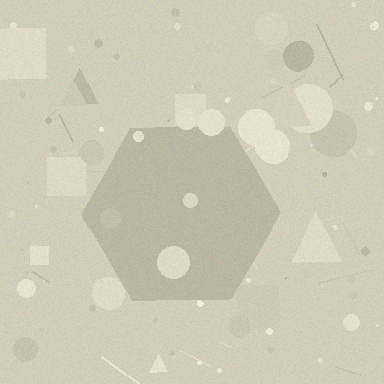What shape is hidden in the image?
A hexagon is hidden in the image.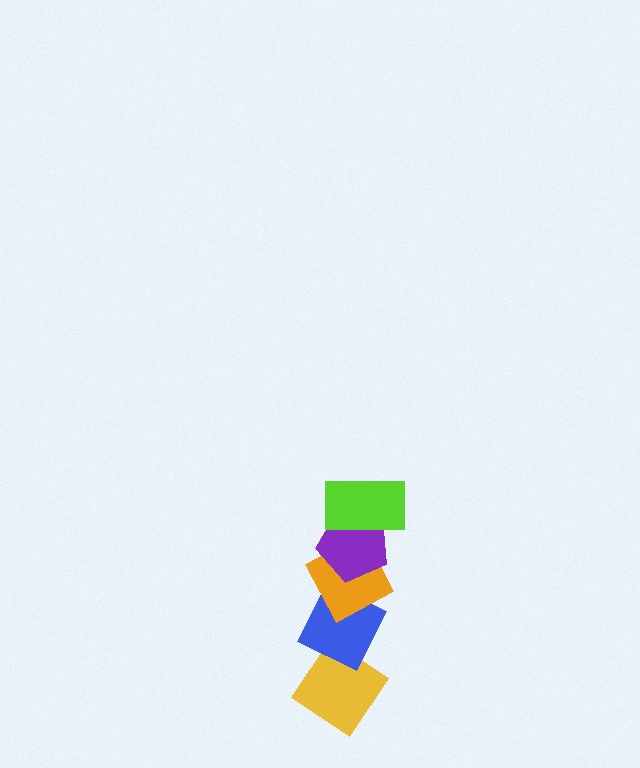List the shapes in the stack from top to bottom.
From top to bottom: the lime rectangle, the purple pentagon, the orange diamond, the blue diamond, the yellow diamond.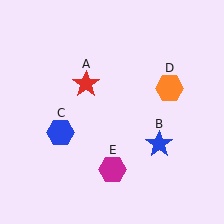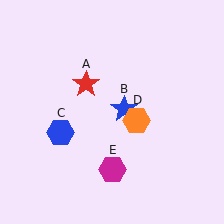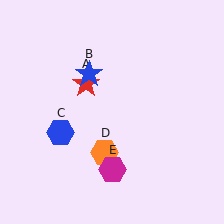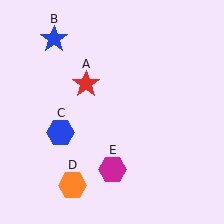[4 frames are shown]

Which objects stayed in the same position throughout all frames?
Red star (object A) and blue hexagon (object C) and magenta hexagon (object E) remained stationary.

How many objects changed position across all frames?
2 objects changed position: blue star (object B), orange hexagon (object D).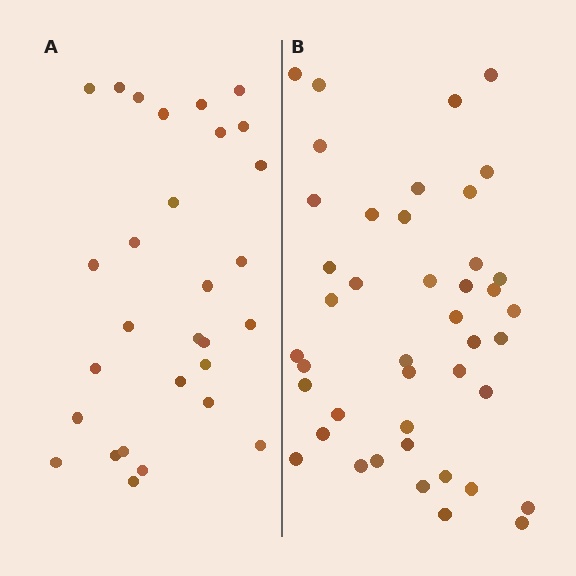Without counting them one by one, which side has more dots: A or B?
Region B (the right region) has more dots.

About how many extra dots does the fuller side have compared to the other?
Region B has approximately 15 more dots than region A.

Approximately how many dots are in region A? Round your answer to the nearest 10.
About 30 dots. (The exact count is 29, which rounds to 30.)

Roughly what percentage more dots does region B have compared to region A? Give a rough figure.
About 50% more.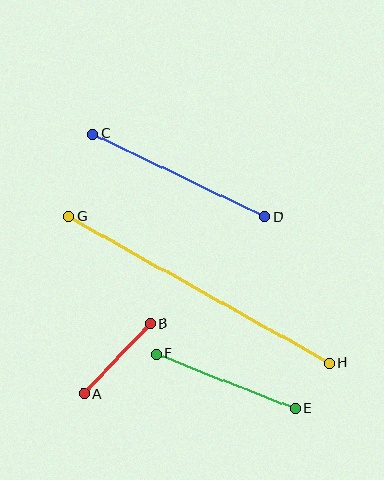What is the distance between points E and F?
The distance is approximately 150 pixels.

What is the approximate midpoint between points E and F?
The midpoint is at approximately (226, 381) pixels.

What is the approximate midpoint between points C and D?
The midpoint is at approximately (179, 175) pixels.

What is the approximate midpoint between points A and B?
The midpoint is at approximately (117, 358) pixels.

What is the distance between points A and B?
The distance is approximately 97 pixels.